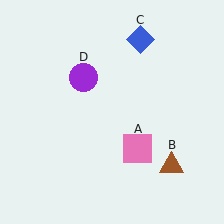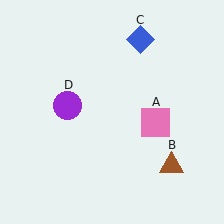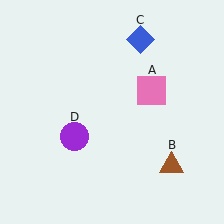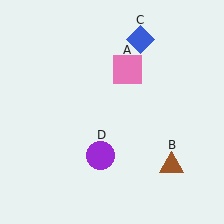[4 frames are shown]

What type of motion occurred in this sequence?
The pink square (object A), purple circle (object D) rotated counterclockwise around the center of the scene.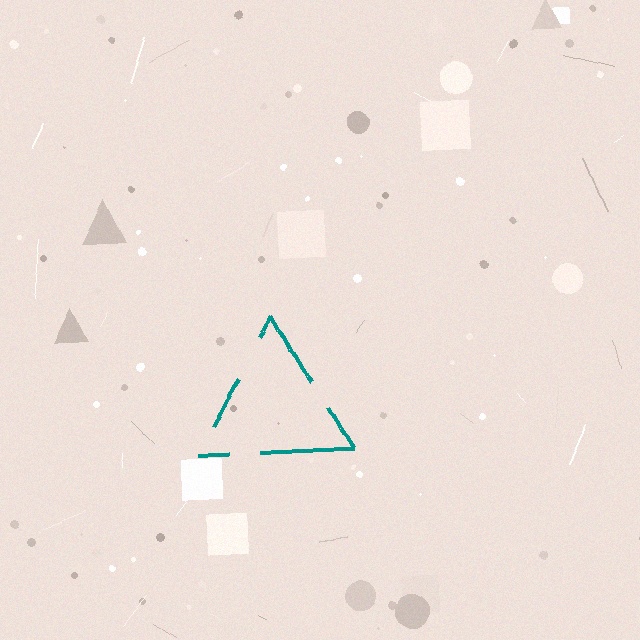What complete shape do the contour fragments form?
The contour fragments form a triangle.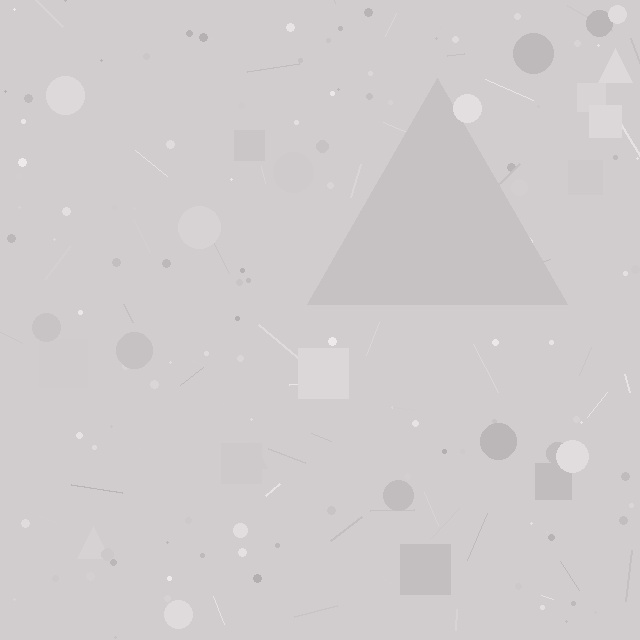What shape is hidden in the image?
A triangle is hidden in the image.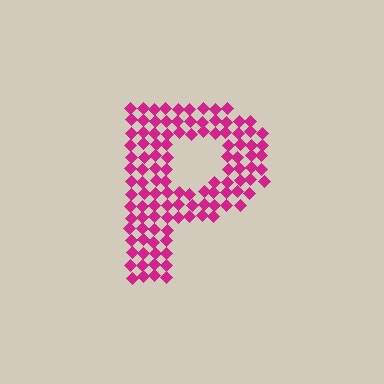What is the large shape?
The large shape is the letter P.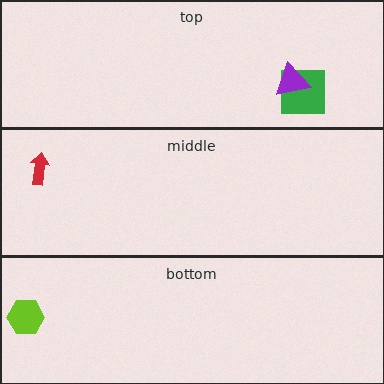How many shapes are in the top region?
2.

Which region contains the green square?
The top region.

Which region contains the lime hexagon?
The bottom region.